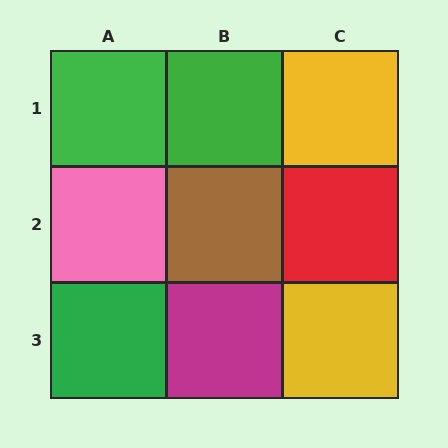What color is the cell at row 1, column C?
Yellow.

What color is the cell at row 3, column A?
Green.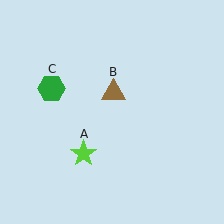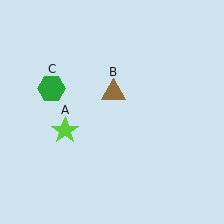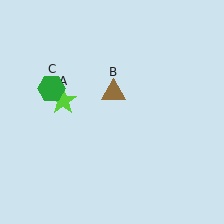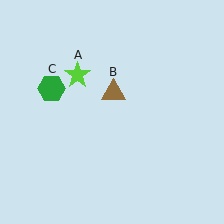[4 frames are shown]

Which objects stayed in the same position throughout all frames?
Brown triangle (object B) and green hexagon (object C) remained stationary.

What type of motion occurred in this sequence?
The lime star (object A) rotated clockwise around the center of the scene.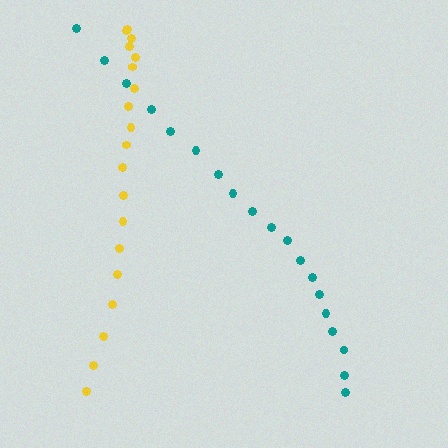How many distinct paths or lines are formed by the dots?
There are 2 distinct paths.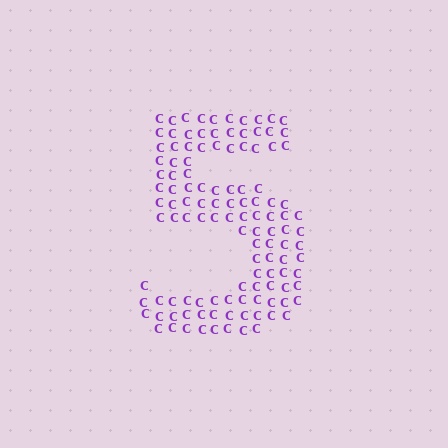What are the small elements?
The small elements are letter C's.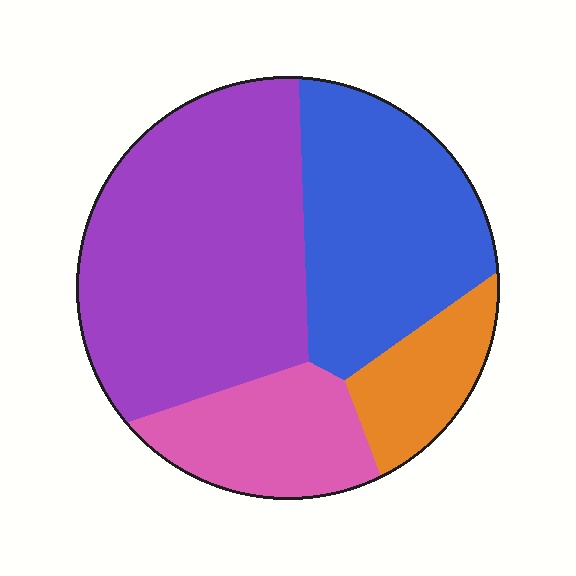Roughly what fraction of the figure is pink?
Pink covers roughly 15% of the figure.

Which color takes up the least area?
Orange, at roughly 10%.